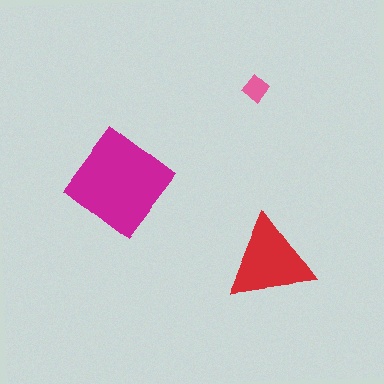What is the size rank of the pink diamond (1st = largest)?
3rd.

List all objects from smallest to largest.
The pink diamond, the red triangle, the magenta diamond.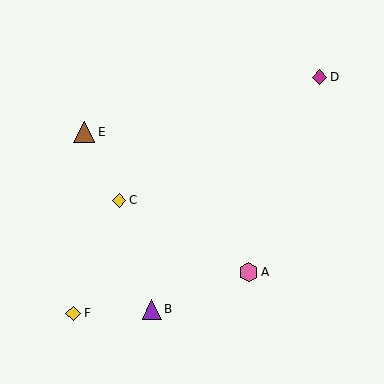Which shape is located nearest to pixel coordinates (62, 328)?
The yellow diamond (labeled F) at (73, 313) is nearest to that location.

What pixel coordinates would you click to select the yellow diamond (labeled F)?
Click at (73, 313) to select the yellow diamond F.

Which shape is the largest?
The brown triangle (labeled E) is the largest.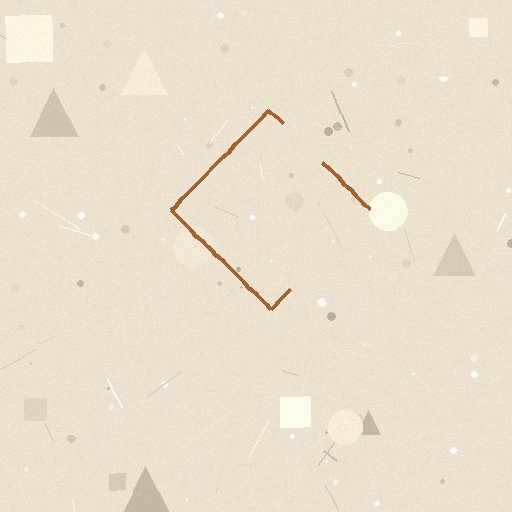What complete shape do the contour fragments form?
The contour fragments form a diamond.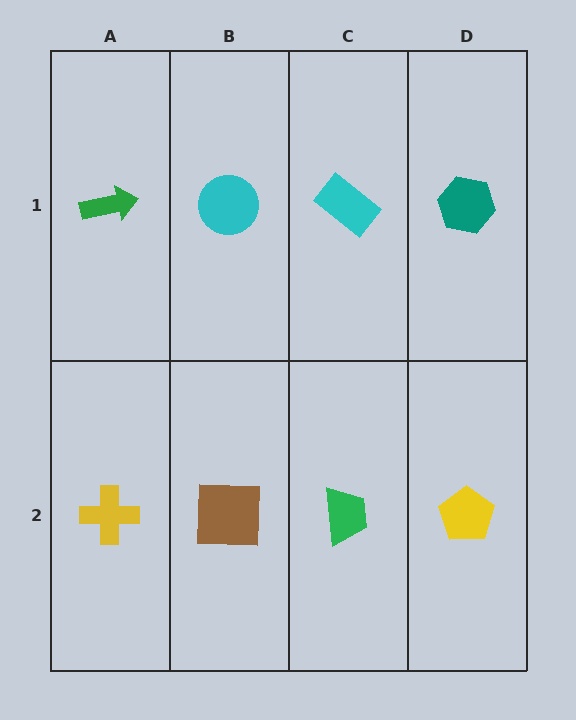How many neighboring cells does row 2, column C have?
3.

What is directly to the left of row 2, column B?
A yellow cross.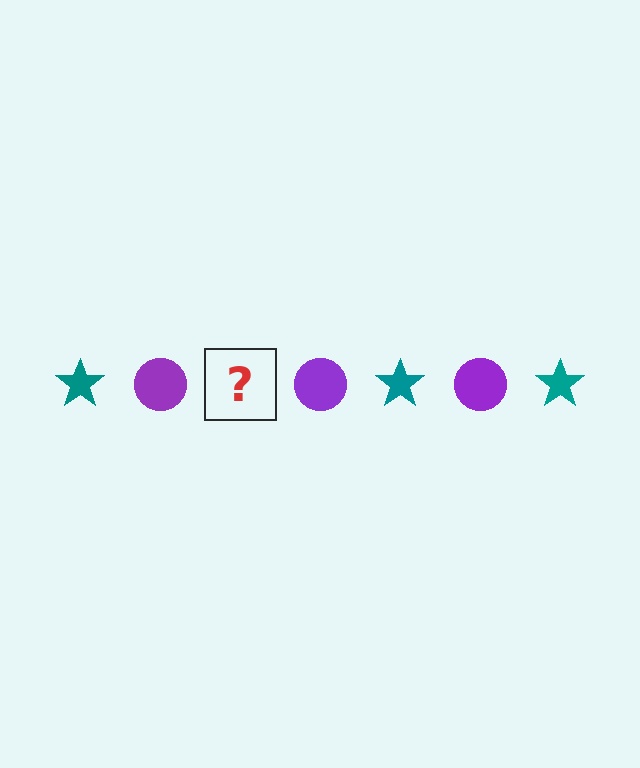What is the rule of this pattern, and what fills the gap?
The rule is that the pattern alternates between teal star and purple circle. The gap should be filled with a teal star.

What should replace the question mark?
The question mark should be replaced with a teal star.